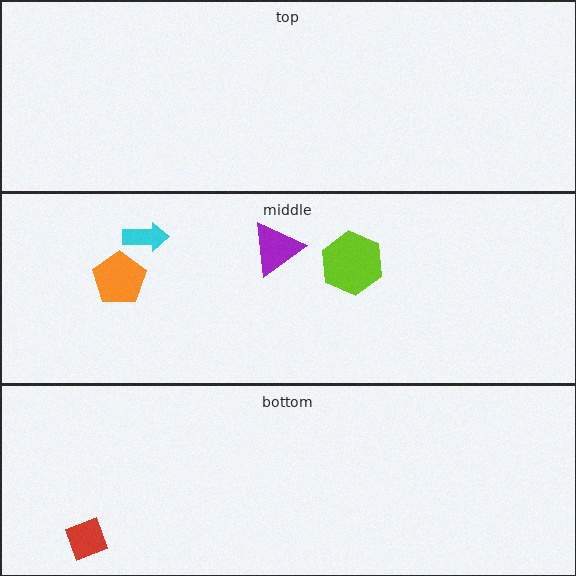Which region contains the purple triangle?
The middle region.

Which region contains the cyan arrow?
The middle region.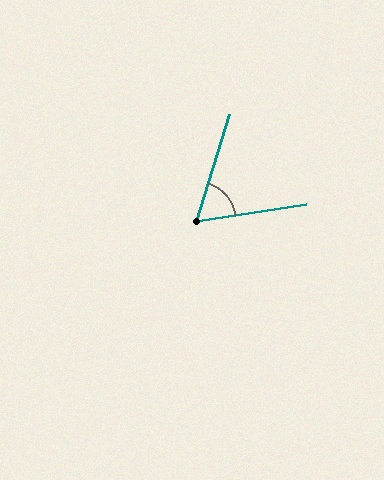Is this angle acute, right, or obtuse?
It is acute.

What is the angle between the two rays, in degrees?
Approximately 64 degrees.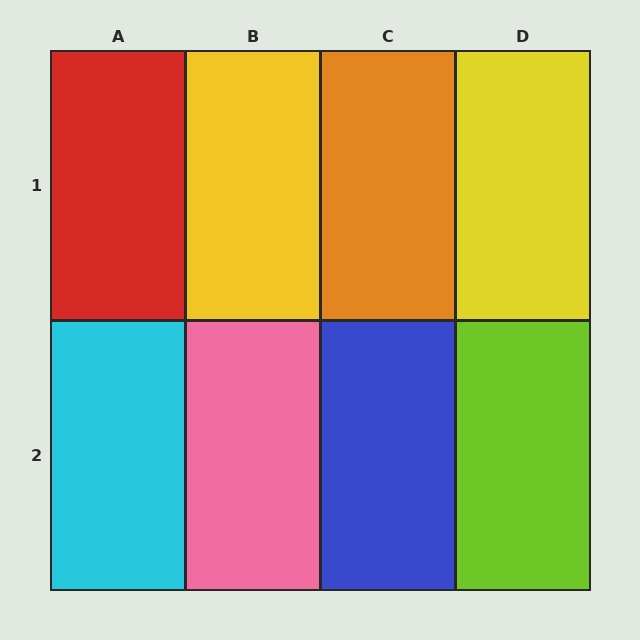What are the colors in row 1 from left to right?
Red, yellow, orange, yellow.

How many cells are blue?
1 cell is blue.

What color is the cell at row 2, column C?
Blue.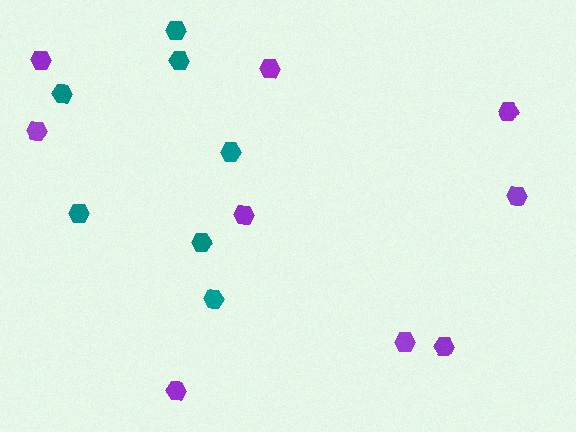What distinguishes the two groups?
There are 2 groups: one group of purple hexagons (9) and one group of teal hexagons (7).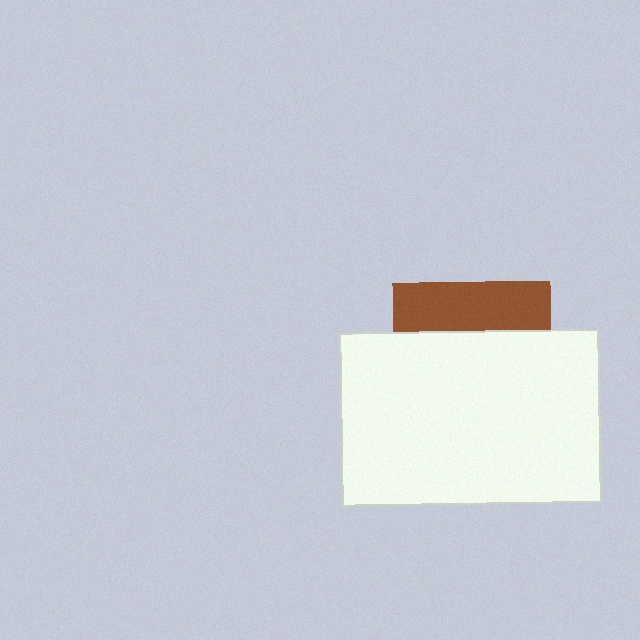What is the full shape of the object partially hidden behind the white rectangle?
The partially hidden object is a brown square.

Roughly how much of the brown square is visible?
A small part of it is visible (roughly 32%).